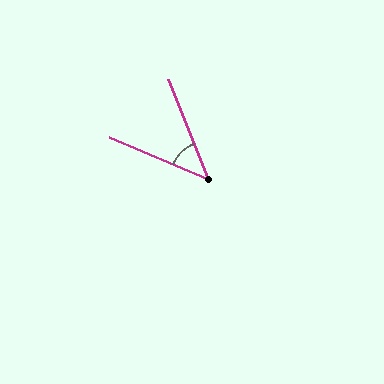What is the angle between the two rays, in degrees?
Approximately 45 degrees.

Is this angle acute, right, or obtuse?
It is acute.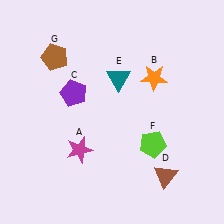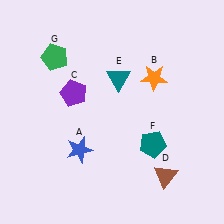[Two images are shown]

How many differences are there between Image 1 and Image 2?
There are 3 differences between the two images.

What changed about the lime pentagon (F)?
In Image 1, F is lime. In Image 2, it changed to teal.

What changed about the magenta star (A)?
In Image 1, A is magenta. In Image 2, it changed to blue.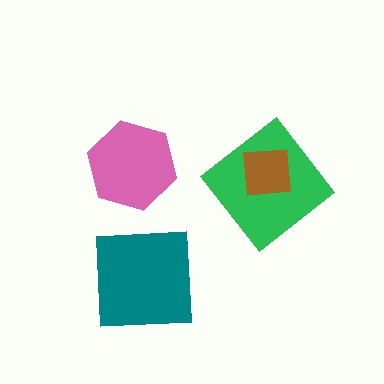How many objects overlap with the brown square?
1 object overlaps with the brown square.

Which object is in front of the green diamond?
The brown square is in front of the green diamond.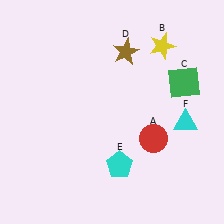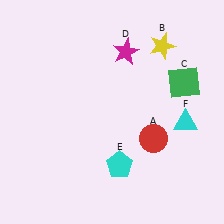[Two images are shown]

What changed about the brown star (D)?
In Image 1, D is brown. In Image 2, it changed to magenta.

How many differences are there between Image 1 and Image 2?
There is 1 difference between the two images.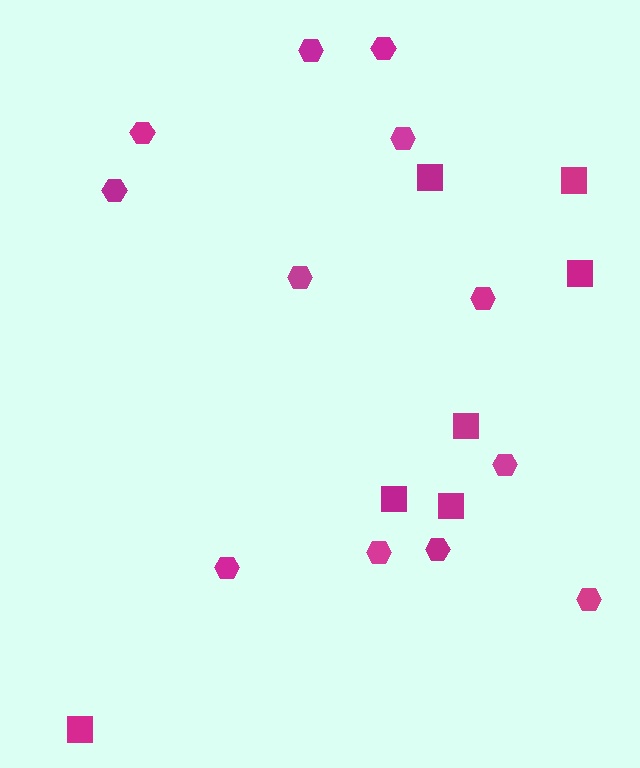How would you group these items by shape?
There are 2 groups: one group of squares (7) and one group of hexagons (12).